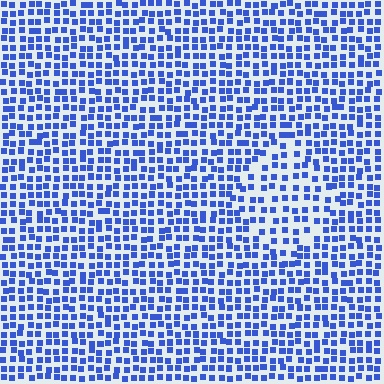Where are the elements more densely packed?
The elements are more densely packed outside the diamond boundary.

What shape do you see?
I see a diamond.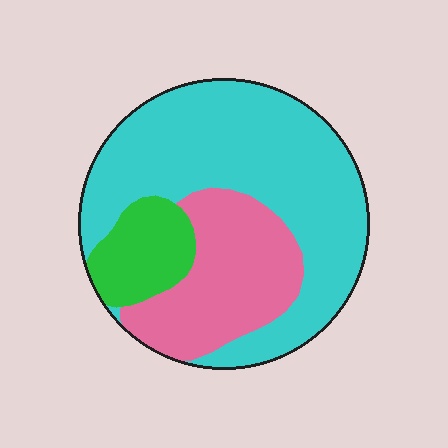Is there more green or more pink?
Pink.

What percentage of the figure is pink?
Pink takes up about one quarter (1/4) of the figure.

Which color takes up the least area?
Green, at roughly 15%.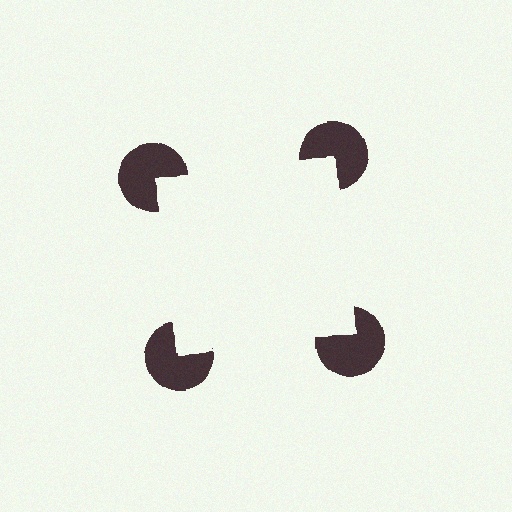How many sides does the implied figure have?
4 sides.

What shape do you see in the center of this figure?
An illusory square — its edges are inferred from the aligned wedge cuts in the pac-man discs, not physically drawn.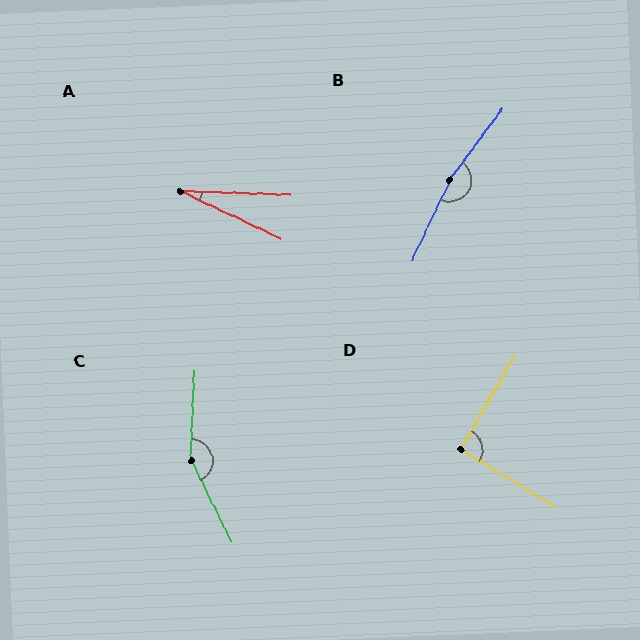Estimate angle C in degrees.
Approximately 152 degrees.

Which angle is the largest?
B, at approximately 168 degrees.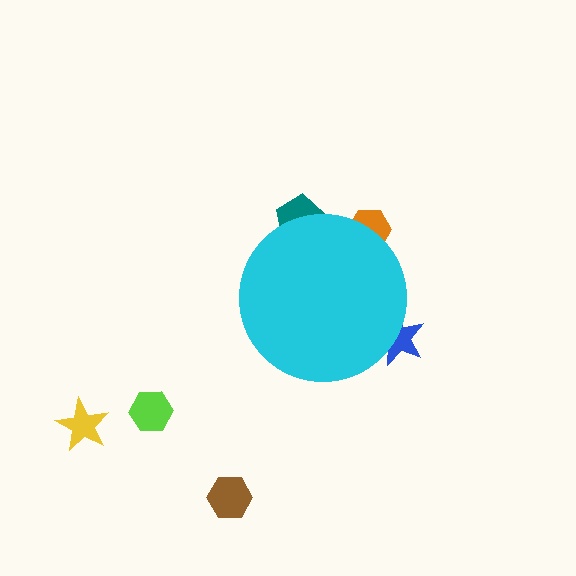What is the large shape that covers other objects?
A cyan circle.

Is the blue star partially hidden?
Yes, the blue star is partially hidden behind the cyan circle.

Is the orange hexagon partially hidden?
Yes, the orange hexagon is partially hidden behind the cyan circle.